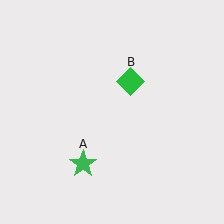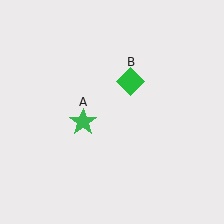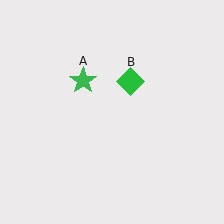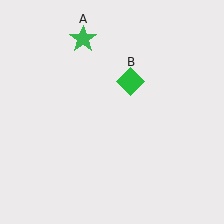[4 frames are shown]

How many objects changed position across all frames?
1 object changed position: green star (object A).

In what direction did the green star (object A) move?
The green star (object A) moved up.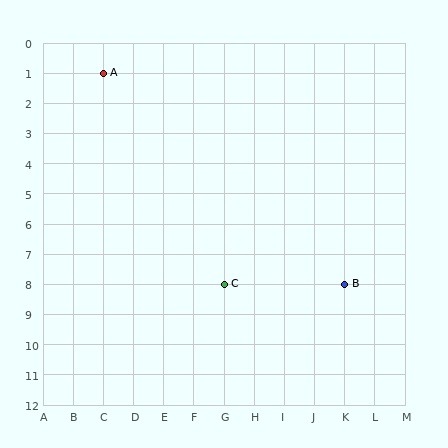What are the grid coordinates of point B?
Point B is at grid coordinates (K, 8).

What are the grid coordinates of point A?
Point A is at grid coordinates (C, 1).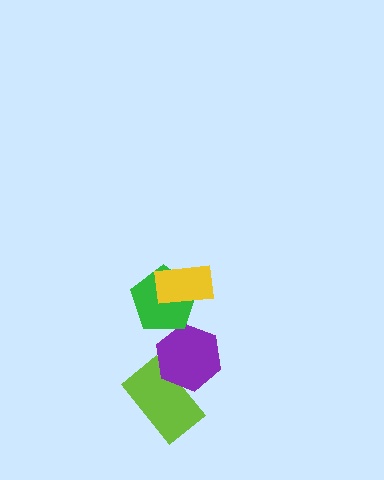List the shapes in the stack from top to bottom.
From top to bottom: the yellow rectangle, the green pentagon, the purple hexagon, the lime rectangle.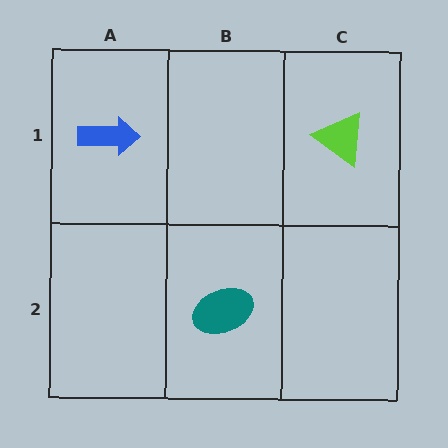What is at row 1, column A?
A blue arrow.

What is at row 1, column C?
A lime triangle.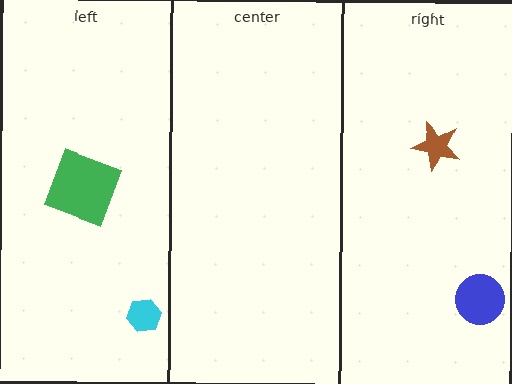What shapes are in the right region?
The brown star, the blue circle.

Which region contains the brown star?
The right region.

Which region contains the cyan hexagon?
The left region.